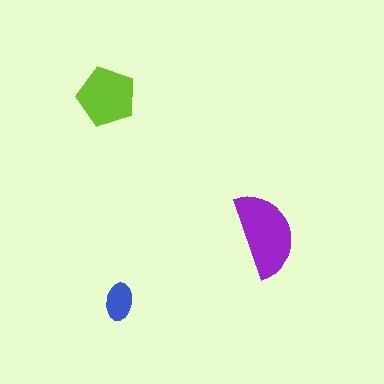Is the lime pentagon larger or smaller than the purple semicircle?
Smaller.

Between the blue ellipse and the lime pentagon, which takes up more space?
The lime pentagon.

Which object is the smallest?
The blue ellipse.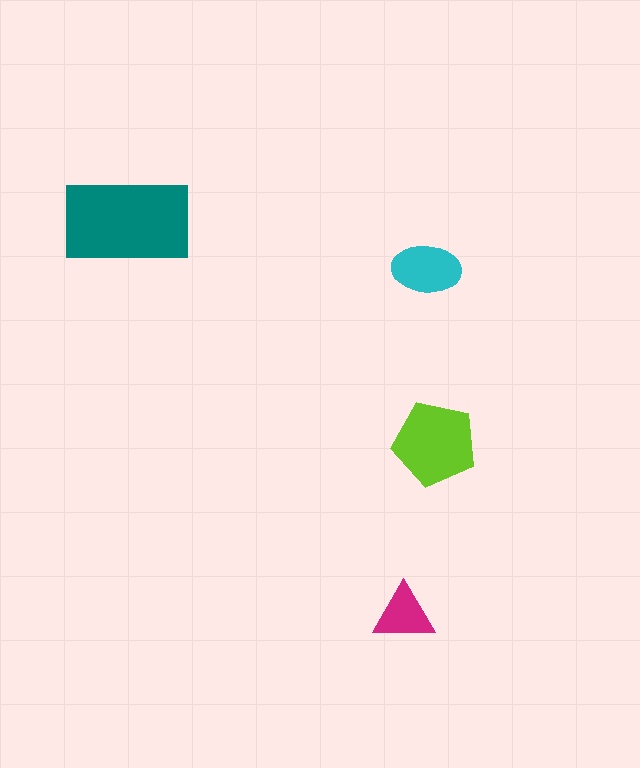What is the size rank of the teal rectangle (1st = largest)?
1st.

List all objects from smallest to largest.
The magenta triangle, the cyan ellipse, the lime pentagon, the teal rectangle.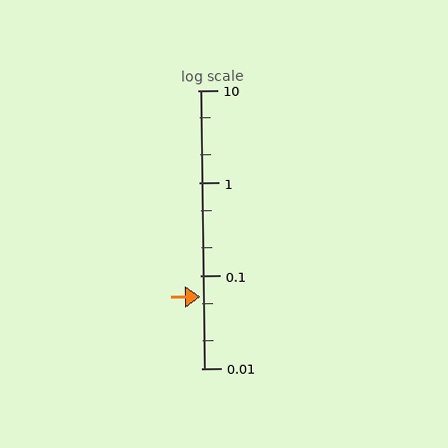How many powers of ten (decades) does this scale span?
The scale spans 3 decades, from 0.01 to 10.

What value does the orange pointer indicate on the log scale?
The pointer indicates approximately 0.059.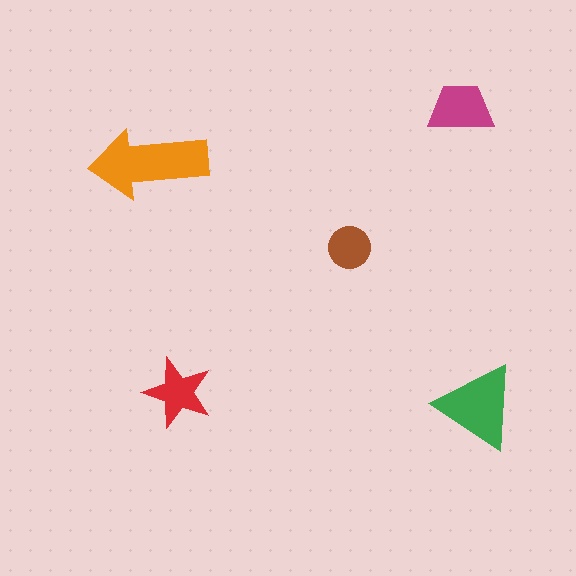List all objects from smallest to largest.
The brown circle, the red star, the magenta trapezoid, the green triangle, the orange arrow.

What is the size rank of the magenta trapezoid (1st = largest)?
3rd.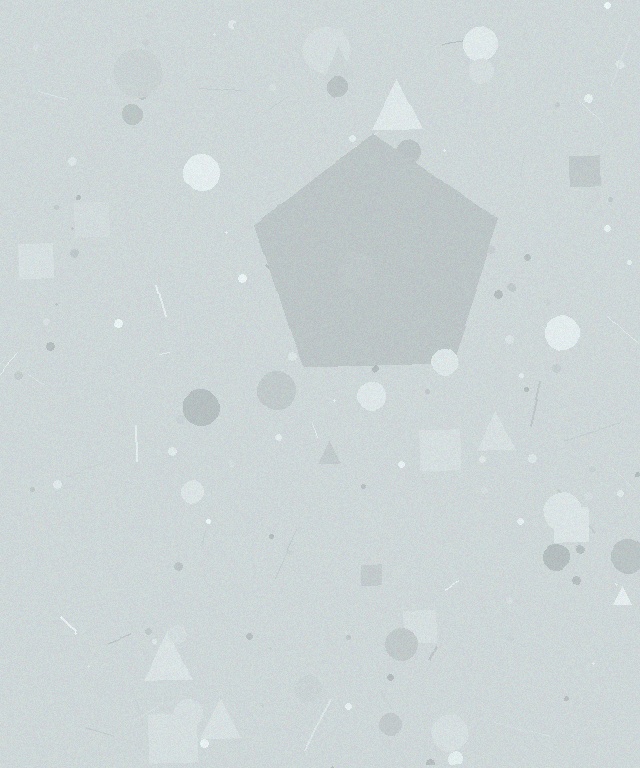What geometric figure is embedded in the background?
A pentagon is embedded in the background.